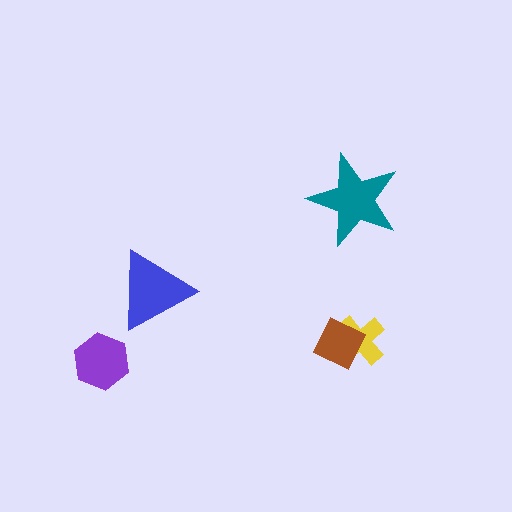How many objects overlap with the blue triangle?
0 objects overlap with the blue triangle.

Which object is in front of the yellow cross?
The brown diamond is in front of the yellow cross.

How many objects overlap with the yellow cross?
1 object overlaps with the yellow cross.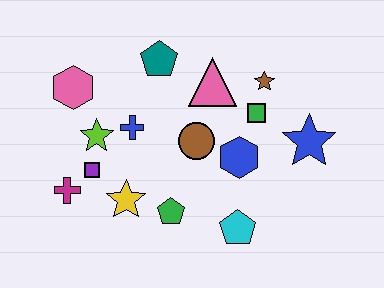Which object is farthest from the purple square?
The blue star is farthest from the purple square.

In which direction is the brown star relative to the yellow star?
The brown star is to the right of the yellow star.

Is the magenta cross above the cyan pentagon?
Yes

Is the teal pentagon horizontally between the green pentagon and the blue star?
No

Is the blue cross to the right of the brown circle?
No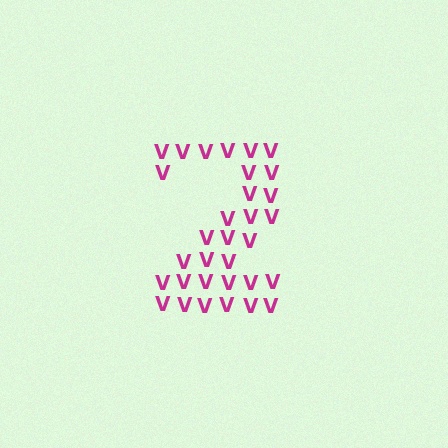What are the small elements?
The small elements are letter V's.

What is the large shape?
The large shape is the digit 2.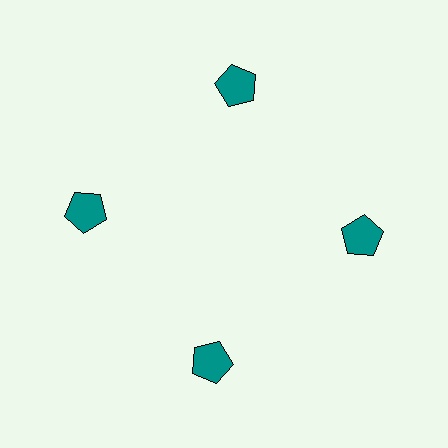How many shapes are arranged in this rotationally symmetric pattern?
There are 4 shapes, arranged in 4 groups of 1.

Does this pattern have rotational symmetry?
Yes, this pattern has 4-fold rotational symmetry. It looks the same after rotating 90 degrees around the center.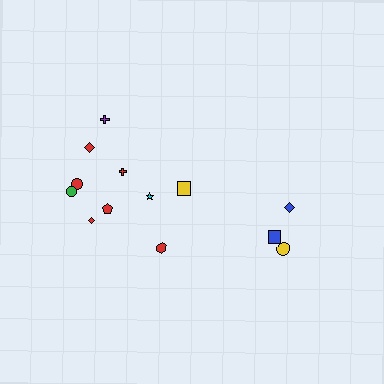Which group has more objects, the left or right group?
The left group.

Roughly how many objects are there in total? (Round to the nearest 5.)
Roughly 15 objects in total.